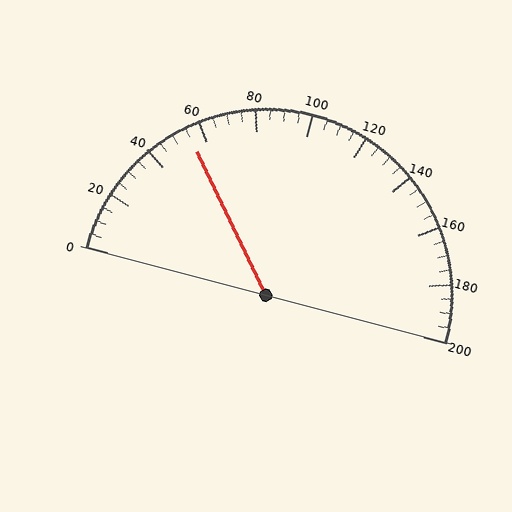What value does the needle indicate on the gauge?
The needle indicates approximately 55.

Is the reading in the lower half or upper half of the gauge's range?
The reading is in the lower half of the range (0 to 200).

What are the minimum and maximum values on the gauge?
The gauge ranges from 0 to 200.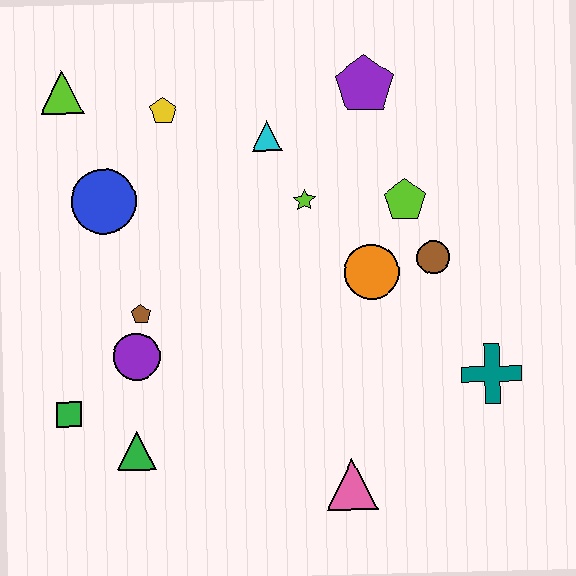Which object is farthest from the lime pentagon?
The green square is farthest from the lime pentagon.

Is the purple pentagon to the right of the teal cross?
No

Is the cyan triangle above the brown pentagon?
Yes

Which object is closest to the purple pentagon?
The cyan triangle is closest to the purple pentagon.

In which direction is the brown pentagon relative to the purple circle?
The brown pentagon is above the purple circle.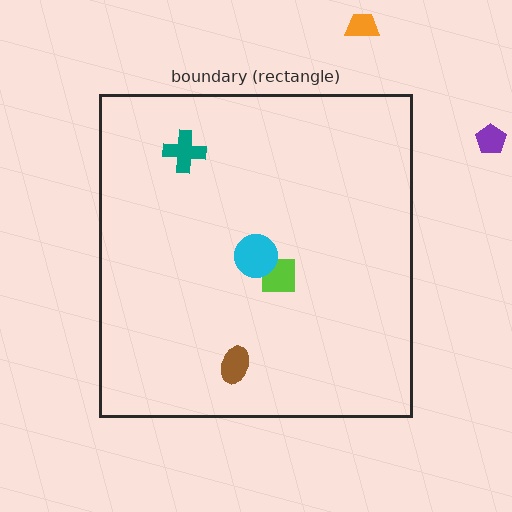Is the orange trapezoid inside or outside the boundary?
Outside.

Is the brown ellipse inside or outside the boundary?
Inside.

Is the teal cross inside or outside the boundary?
Inside.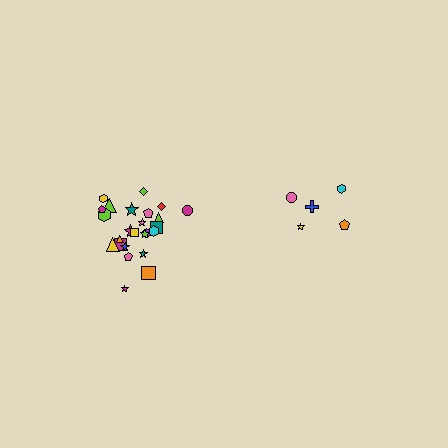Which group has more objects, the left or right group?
The left group.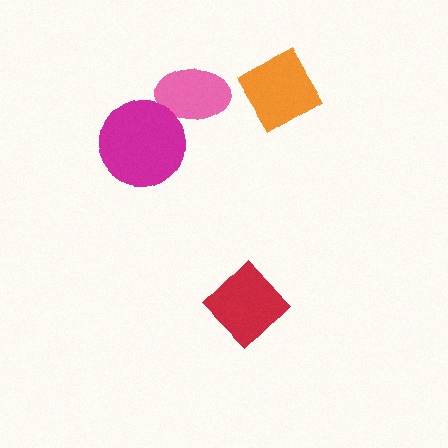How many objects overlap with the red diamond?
0 objects overlap with the red diamond.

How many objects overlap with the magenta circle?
1 object overlaps with the magenta circle.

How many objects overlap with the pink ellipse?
1 object overlaps with the pink ellipse.